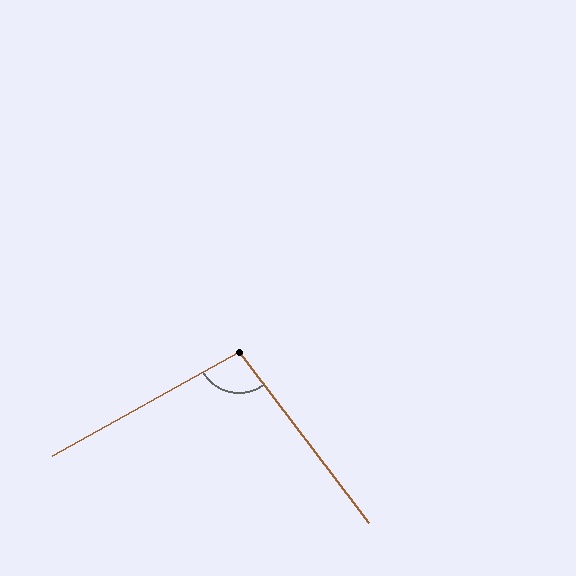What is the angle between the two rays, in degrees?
Approximately 98 degrees.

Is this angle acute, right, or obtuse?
It is obtuse.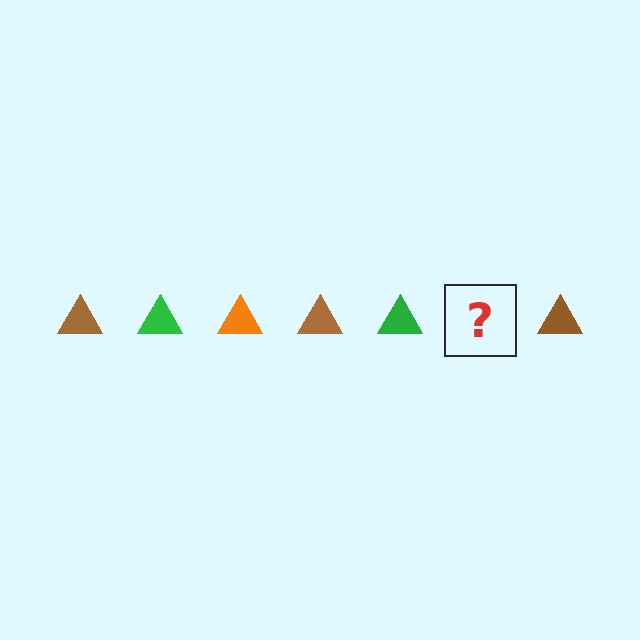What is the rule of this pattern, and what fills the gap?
The rule is that the pattern cycles through brown, green, orange triangles. The gap should be filled with an orange triangle.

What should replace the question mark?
The question mark should be replaced with an orange triangle.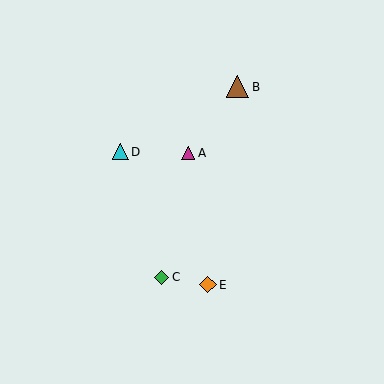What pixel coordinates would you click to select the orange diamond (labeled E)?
Click at (208, 285) to select the orange diamond E.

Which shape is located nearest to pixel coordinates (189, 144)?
The magenta triangle (labeled A) at (188, 153) is nearest to that location.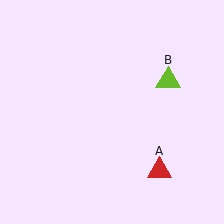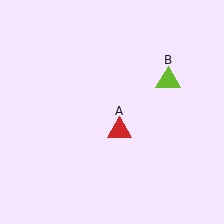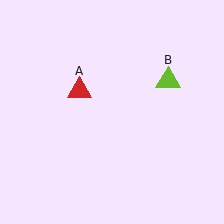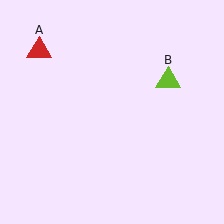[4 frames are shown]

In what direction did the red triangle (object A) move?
The red triangle (object A) moved up and to the left.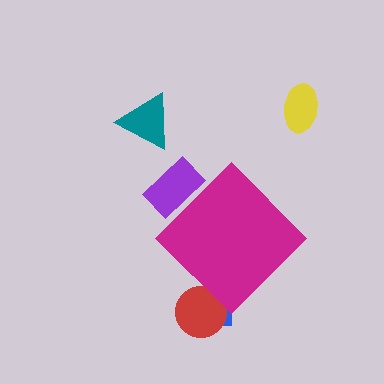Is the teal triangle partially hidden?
No, the teal triangle is fully visible.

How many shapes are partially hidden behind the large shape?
3 shapes are partially hidden.